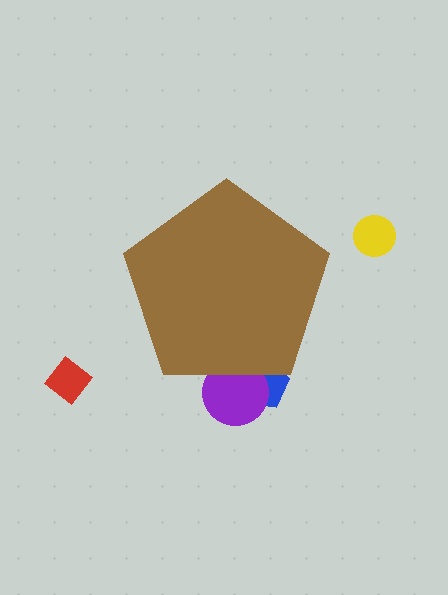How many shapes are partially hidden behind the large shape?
2 shapes are partially hidden.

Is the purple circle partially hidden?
Yes, the purple circle is partially hidden behind the brown pentagon.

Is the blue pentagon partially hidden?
Yes, the blue pentagon is partially hidden behind the brown pentagon.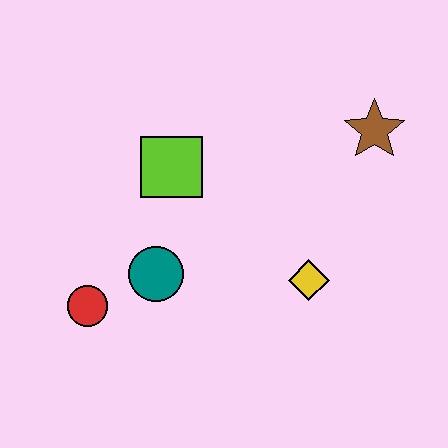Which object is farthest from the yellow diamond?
The red circle is farthest from the yellow diamond.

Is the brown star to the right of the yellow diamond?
Yes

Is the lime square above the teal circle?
Yes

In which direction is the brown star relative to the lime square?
The brown star is to the right of the lime square.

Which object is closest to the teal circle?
The red circle is closest to the teal circle.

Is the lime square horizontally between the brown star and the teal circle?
Yes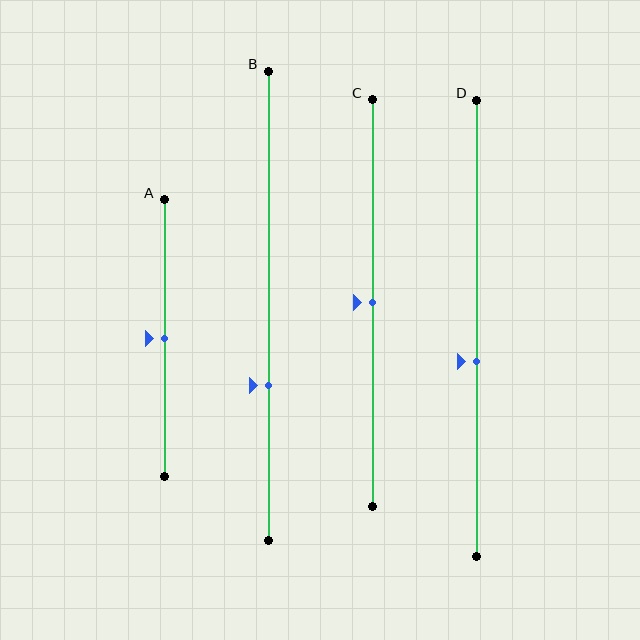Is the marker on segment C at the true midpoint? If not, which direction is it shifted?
Yes, the marker on segment C is at the true midpoint.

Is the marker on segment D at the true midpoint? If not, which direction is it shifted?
No, the marker on segment D is shifted downward by about 7% of the segment length.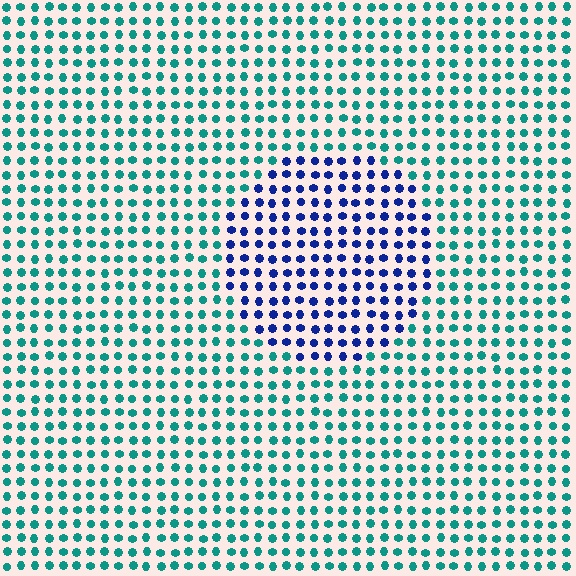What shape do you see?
I see a circle.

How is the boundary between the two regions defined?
The boundary is defined purely by a slight shift in hue (about 57 degrees). Spacing, size, and orientation are identical on both sides.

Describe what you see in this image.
The image is filled with small teal elements in a uniform arrangement. A circle-shaped region is visible where the elements are tinted to a slightly different hue, forming a subtle color boundary.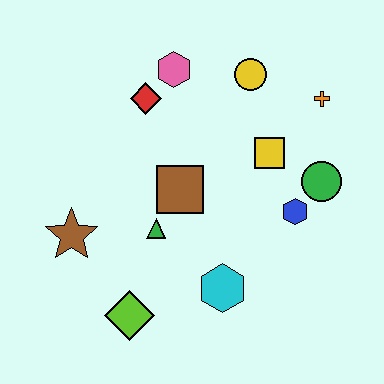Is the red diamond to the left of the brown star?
No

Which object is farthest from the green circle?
The brown star is farthest from the green circle.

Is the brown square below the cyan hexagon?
No